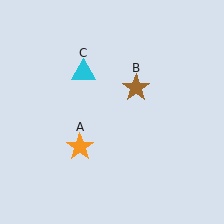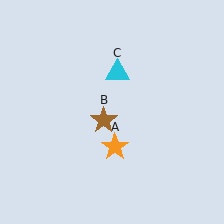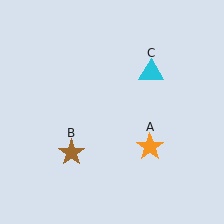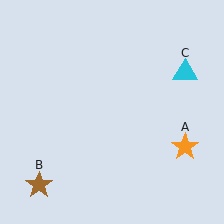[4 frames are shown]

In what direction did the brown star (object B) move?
The brown star (object B) moved down and to the left.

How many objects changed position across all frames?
3 objects changed position: orange star (object A), brown star (object B), cyan triangle (object C).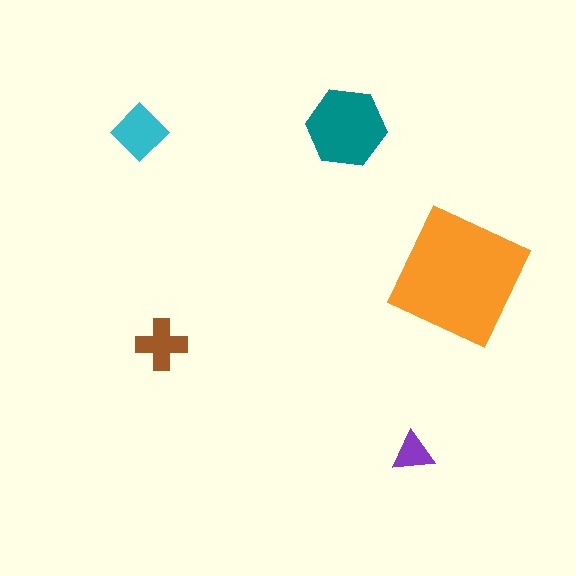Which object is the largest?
The orange square.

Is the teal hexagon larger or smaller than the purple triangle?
Larger.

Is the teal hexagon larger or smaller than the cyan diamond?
Larger.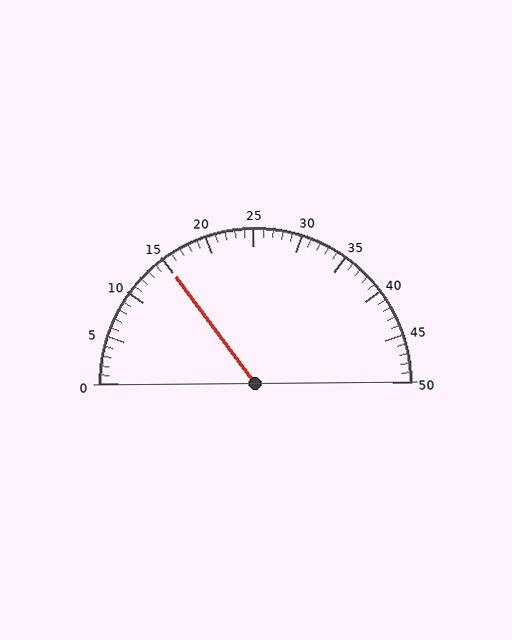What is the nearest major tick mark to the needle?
The nearest major tick mark is 15.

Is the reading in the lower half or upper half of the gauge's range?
The reading is in the lower half of the range (0 to 50).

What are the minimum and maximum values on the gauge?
The gauge ranges from 0 to 50.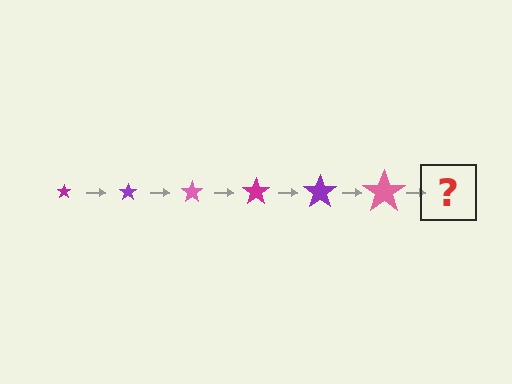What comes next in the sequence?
The next element should be a magenta star, larger than the previous one.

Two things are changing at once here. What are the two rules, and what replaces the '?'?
The two rules are that the star grows larger each step and the color cycles through magenta, purple, and pink. The '?' should be a magenta star, larger than the previous one.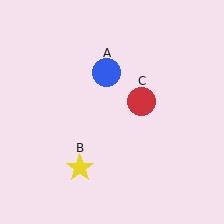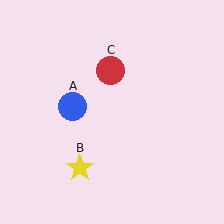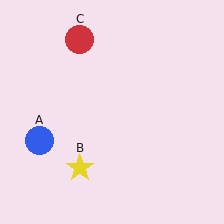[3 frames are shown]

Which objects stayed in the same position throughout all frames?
Yellow star (object B) remained stationary.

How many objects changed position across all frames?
2 objects changed position: blue circle (object A), red circle (object C).